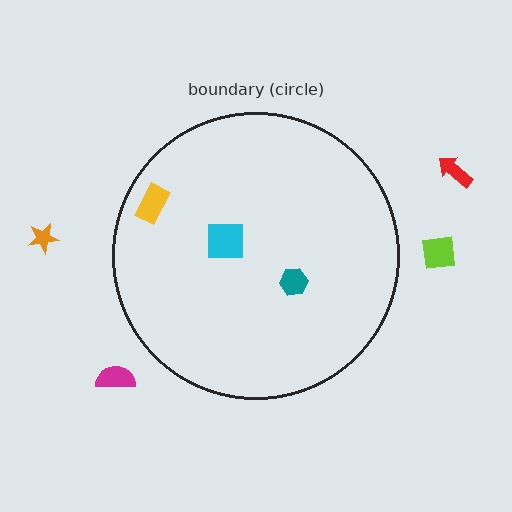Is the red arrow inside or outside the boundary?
Outside.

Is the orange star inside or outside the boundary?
Outside.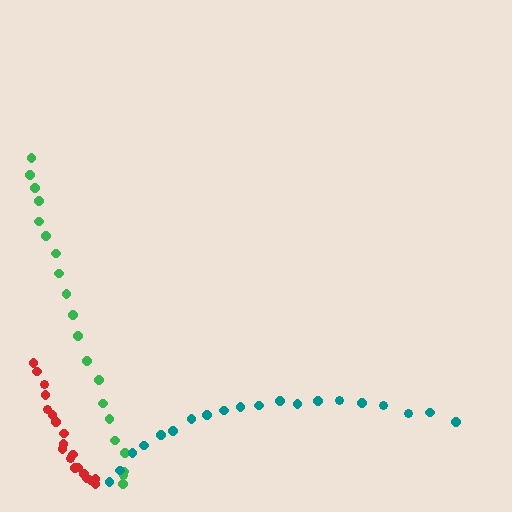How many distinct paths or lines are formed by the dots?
There are 3 distinct paths.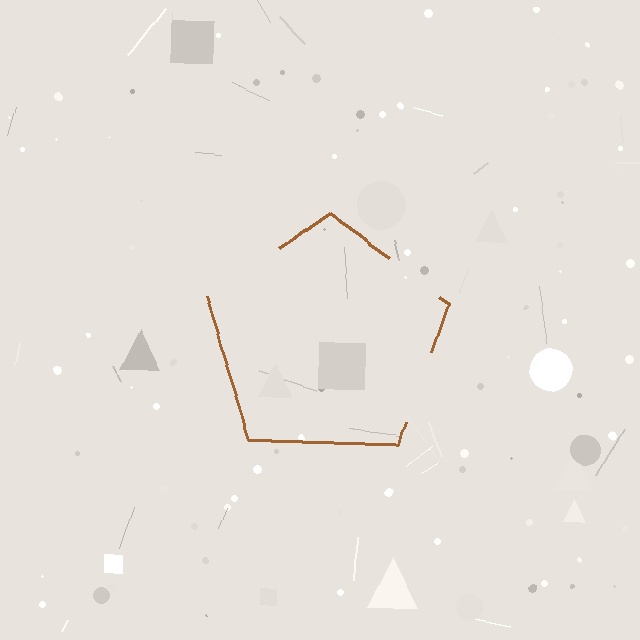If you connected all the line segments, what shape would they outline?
They would outline a pentagon.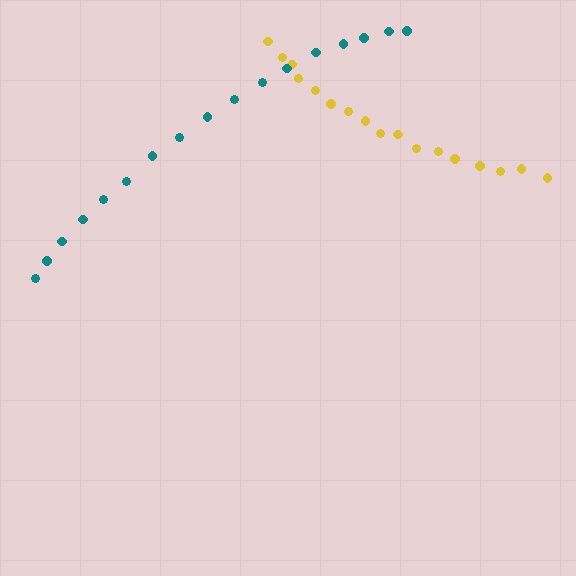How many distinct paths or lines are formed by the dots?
There are 2 distinct paths.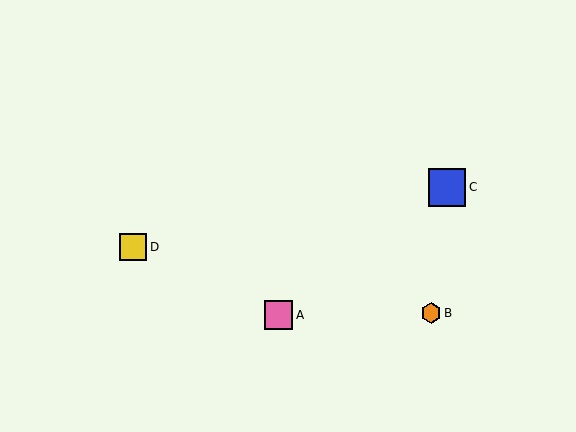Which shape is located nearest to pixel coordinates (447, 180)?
The blue square (labeled C) at (447, 187) is nearest to that location.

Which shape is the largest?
The blue square (labeled C) is the largest.